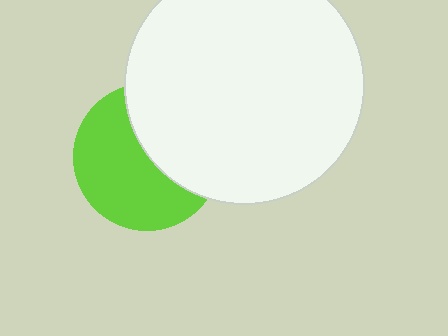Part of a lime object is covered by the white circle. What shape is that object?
It is a circle.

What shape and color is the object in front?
The object in front is a white circle.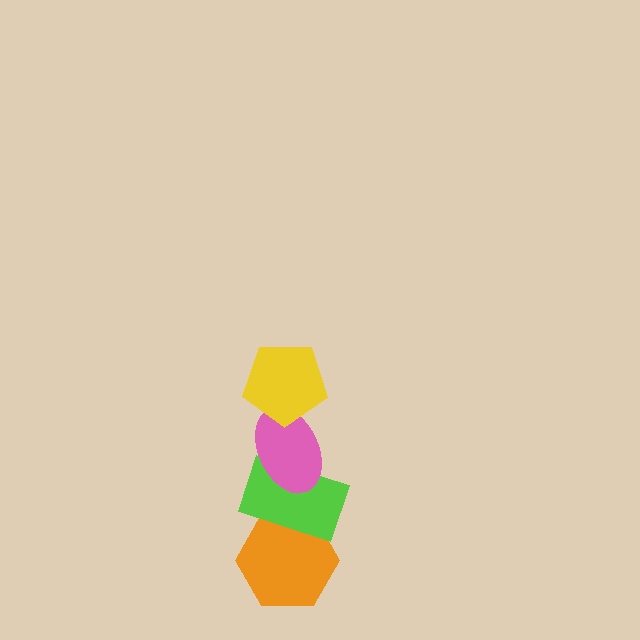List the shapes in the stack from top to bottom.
From top to bottom: the yellow pentagon, the pink ellipse, the lime rectangle, the orange hexagon.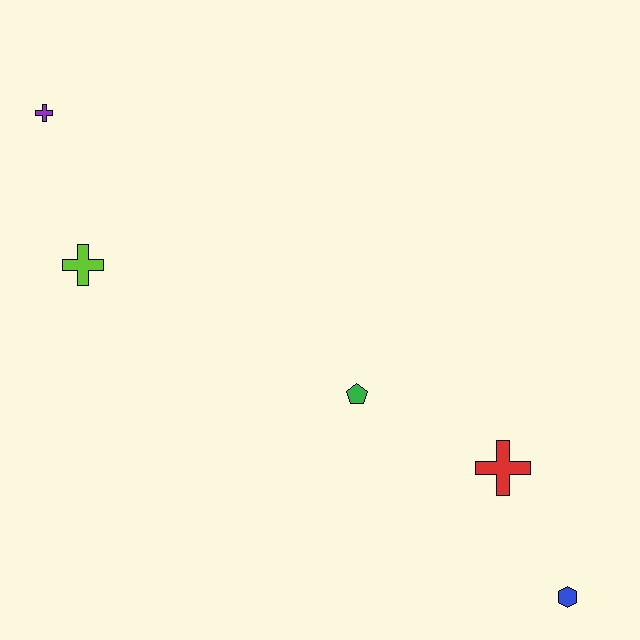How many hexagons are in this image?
There is 1 hexagon.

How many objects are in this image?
There are 5 objects.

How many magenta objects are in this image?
There are no magenta objects.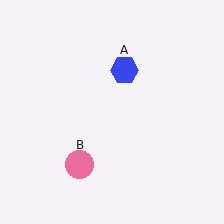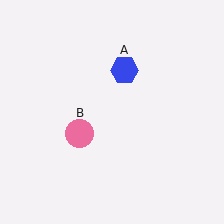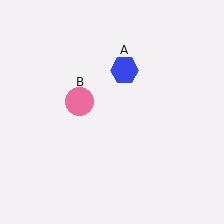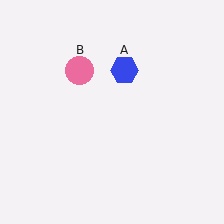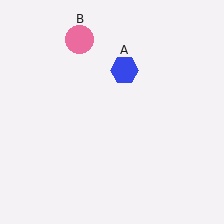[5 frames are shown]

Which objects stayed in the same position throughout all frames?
Blue hexagon (object A) remained stationary.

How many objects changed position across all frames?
1 object changed position: pink circle (object B).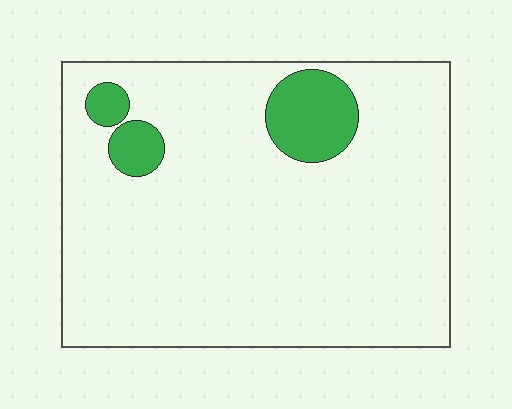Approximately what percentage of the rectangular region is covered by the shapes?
Approximately 10%.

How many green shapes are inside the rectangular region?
3.